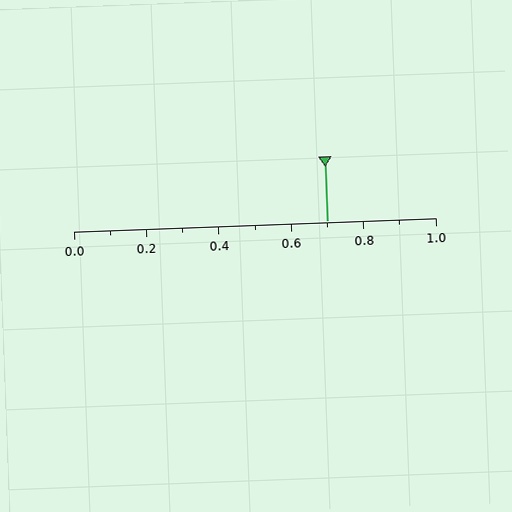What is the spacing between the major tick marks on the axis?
The major ticks are spaced 0.2 apart.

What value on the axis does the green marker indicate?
The marker indicates approximately 0.7.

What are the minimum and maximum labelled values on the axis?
The axis runs from 0.0 to 1.0.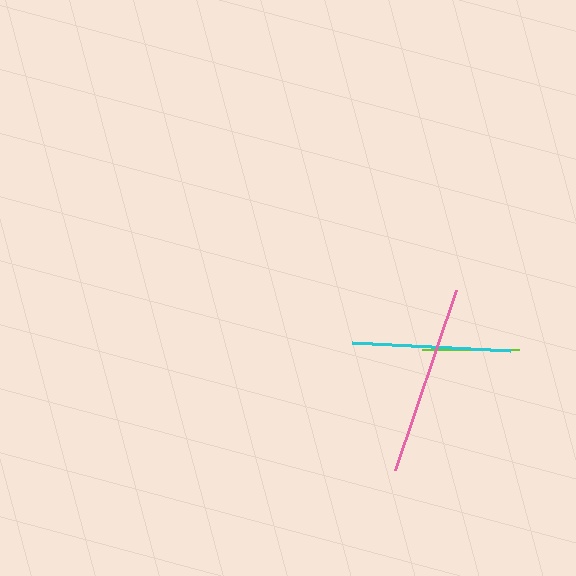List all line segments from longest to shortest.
From longest to shortest: pink, cyan, lime.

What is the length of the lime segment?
The lime segment is approximately 97 pixels long.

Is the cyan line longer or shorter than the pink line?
The pink line is longer than the cyan line.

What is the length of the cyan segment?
The cyan segment is approximately 158 pixels long.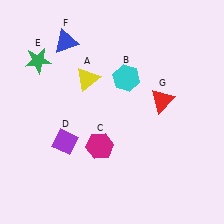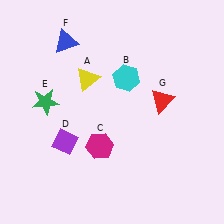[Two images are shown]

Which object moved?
The green star (E) moved down.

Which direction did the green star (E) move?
The green star (E) moved down.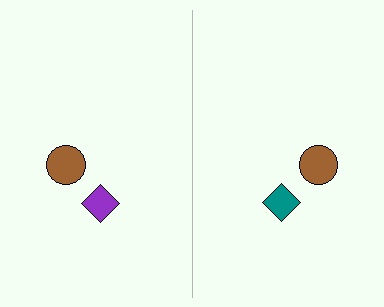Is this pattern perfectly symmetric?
No, the pattern is not perfectly symmetric. The teal diamond on the right side breaks the symmetry — its mirror counterpart is purple.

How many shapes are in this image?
There are 4 shapes in this image.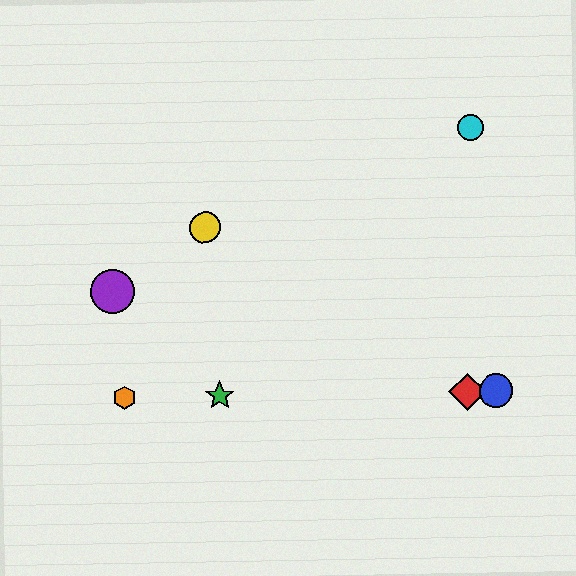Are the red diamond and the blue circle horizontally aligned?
Yes, both are at y≈392.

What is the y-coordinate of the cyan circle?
The cyan circle is at y≈127.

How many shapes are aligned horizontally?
4 shapes (the red diamond, the blue circle, the green star, the orange hexagon) are aligned horizontally.